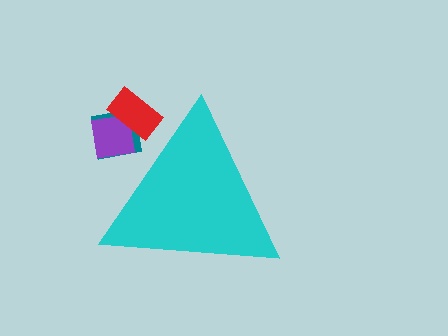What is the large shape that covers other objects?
A cyan triangle.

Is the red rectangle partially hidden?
Yes, the red rectangle is partially hidden behind the cyan triangle.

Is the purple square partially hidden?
Yes, the purple square is partially hidden behind the cyan triangle.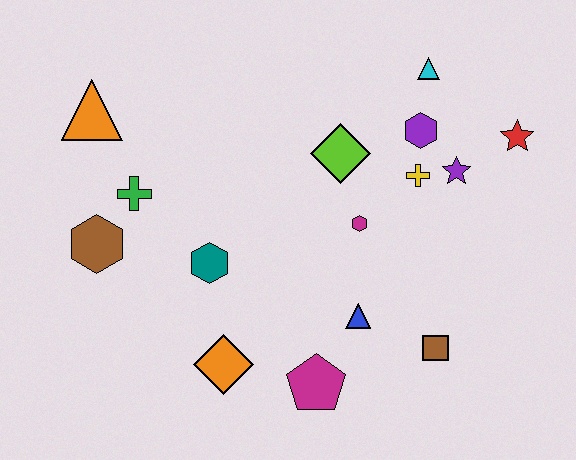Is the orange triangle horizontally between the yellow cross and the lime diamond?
No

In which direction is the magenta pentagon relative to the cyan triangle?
The magenta pentagon is below the cyan triangle.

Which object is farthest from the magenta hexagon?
The orange triangle is farthest from the magenta hexagon.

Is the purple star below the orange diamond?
No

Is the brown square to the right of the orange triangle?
Yes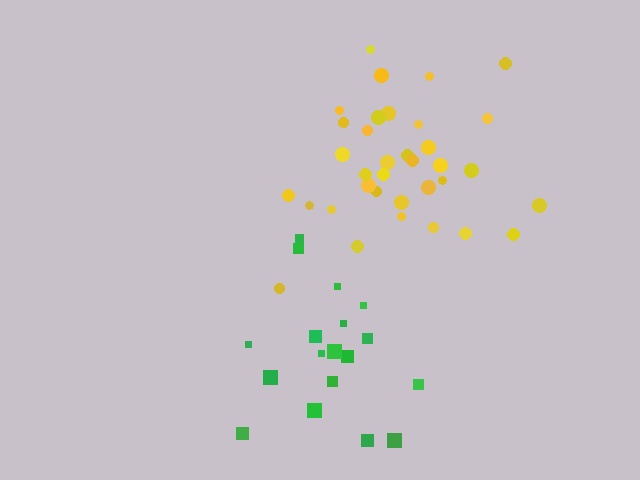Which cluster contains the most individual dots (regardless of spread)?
Yellow (35).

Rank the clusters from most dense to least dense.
yellow, green.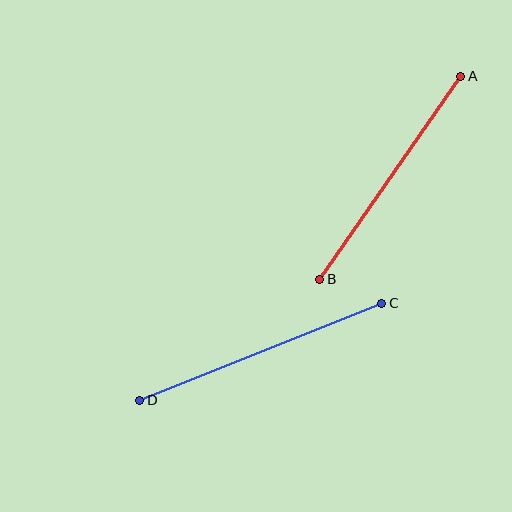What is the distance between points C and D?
The distance is approximately 261 pixels.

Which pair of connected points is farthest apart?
Points C and D are farthest apart.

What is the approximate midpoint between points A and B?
The midpoint is at approximately (390, 178) pixels.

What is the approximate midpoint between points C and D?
The midpoint is at approximately (261, 352) pixels.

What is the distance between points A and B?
The distance is approximately 247 pixels.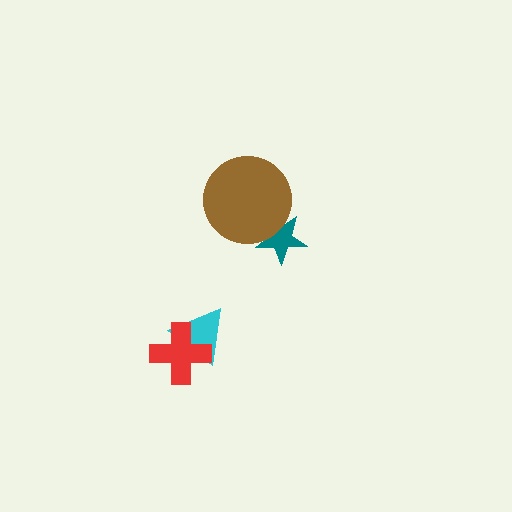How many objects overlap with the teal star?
1 object overlaps with the teal star.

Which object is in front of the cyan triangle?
The red cross is in front of the cyan triangle.